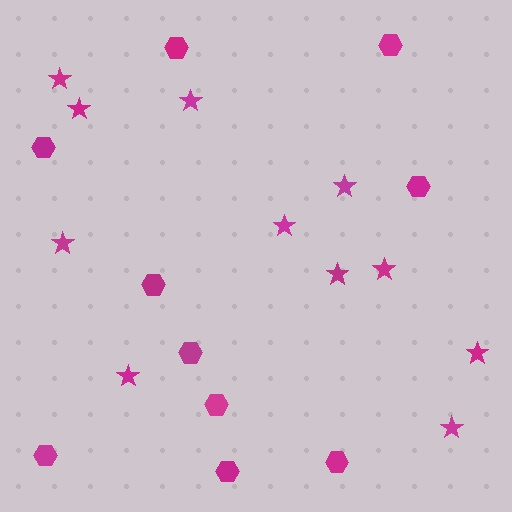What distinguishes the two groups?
There are 2 groups: one group of stars (11) and one group of hexagons (10).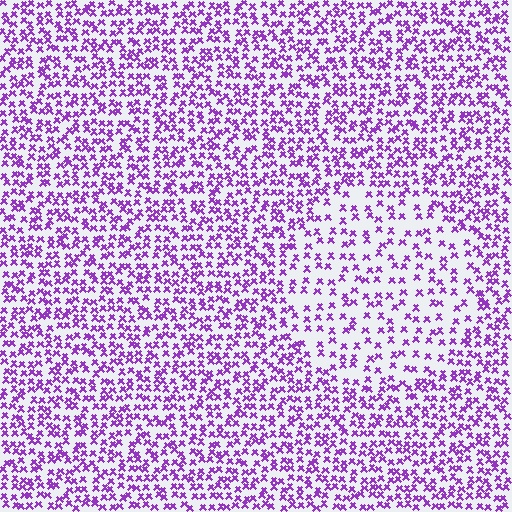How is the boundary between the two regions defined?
The boundary is defined by a change in element density (approximately 1.9x ratio). All elements are the same color, size, and shape.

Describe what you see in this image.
The image contains small purple elements arranged at two different densities. A circle-shaped region is visible where the elements are less densely packed than the surrounding area.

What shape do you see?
I see a circle.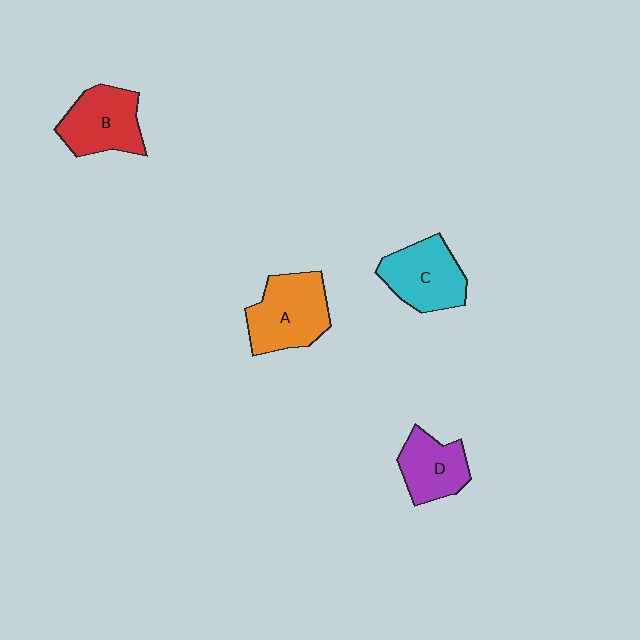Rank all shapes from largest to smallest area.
From largest to smallest: A (orange), C (cyan), B (red), D (purple).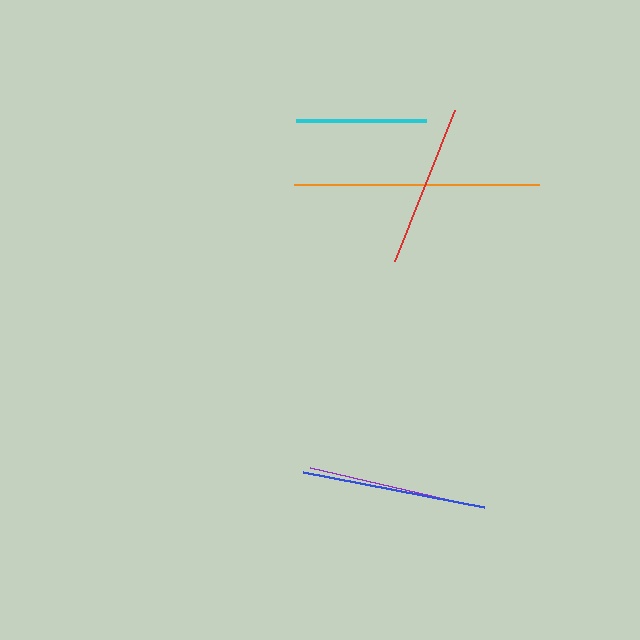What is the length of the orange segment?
The orange segment is approximately 245 pixels long.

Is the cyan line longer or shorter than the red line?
The red line is longer than the cyan line.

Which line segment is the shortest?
The cyan line is the shortest at approximately 129 pixels.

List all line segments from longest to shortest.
From longest to shortest: orange, blue, purple, red, cyan.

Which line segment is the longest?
The orange line is the longest at approximately 245 pixels.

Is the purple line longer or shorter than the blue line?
The blue line is longer than the purple line.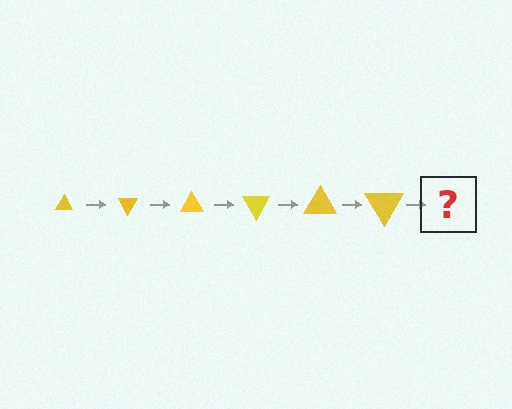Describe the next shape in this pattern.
It should be a triangle, larger than the previous one and rotated 360 degrees from the start.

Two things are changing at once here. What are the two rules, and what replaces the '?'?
The two rules are that the triangle grows larger each step and it rotates 60 degrees each step. The '?' should be a triangle, larger than the previous one and rotated 360 degrees from the start.